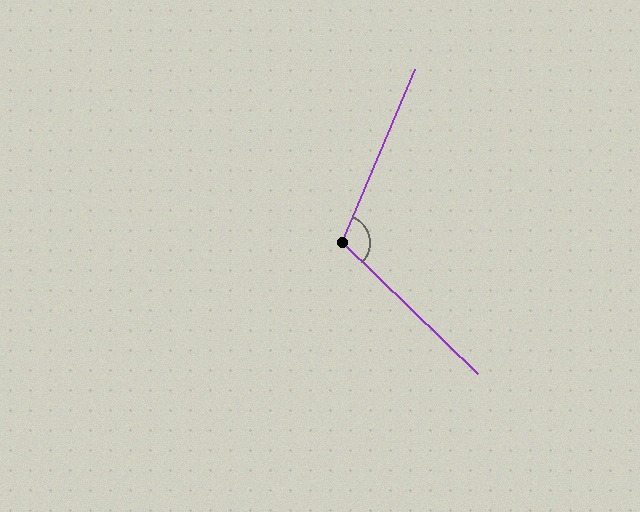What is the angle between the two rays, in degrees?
Approximately 111 degrees.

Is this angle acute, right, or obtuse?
It is obtuse.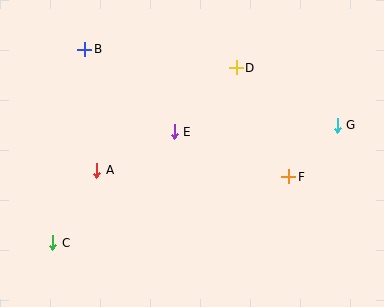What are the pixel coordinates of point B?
Point B is at (85, 49).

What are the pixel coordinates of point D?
Point D is at (236, 68).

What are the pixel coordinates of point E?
Point E is at (174, 132).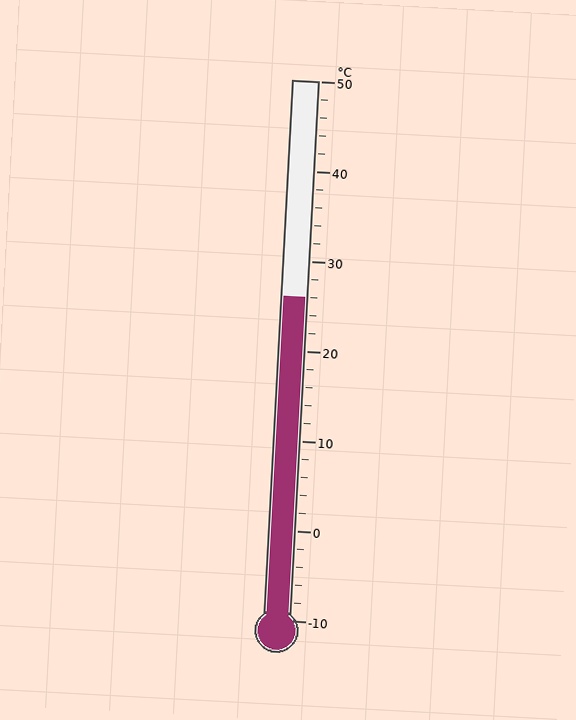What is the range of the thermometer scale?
The thermometer scale ranges from -10°C to 50°C.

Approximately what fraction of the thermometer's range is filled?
The thermometer is filled to approximately 60% of its range.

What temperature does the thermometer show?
The thermometer shows approximately 26°C.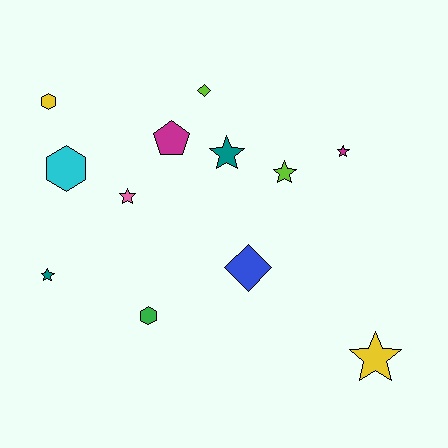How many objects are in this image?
There are 12 objects.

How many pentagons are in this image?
There is 1 pentagon.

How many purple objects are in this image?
There are no purple objects.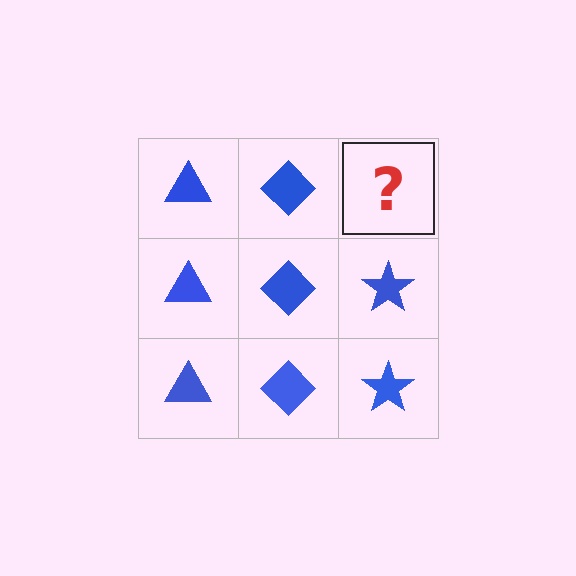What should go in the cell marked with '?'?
The missing cell should contain a blue star.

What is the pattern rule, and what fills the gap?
The rule is that each column has a consistent shape. The gap should be filled with a blue star.